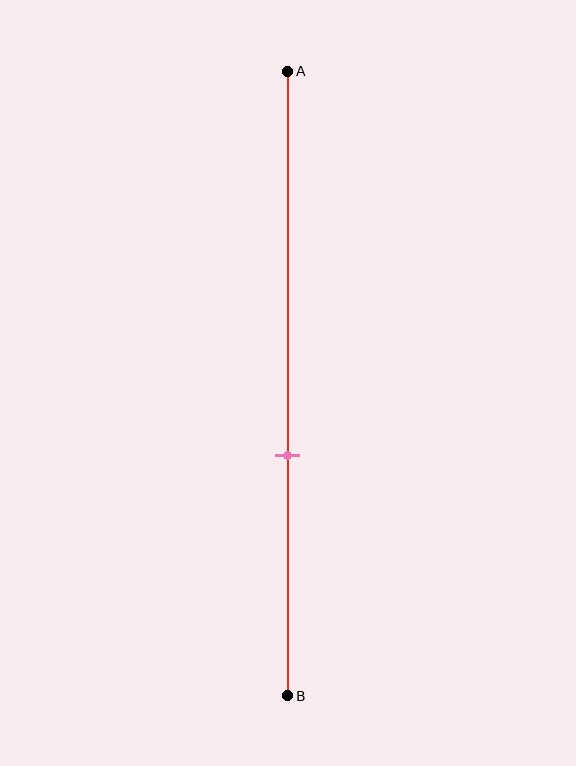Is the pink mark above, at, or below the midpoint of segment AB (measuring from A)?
The pink mark is below the midpoint of segment AB.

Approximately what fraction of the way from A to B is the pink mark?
The pink mark is approximately 60% of the way from A to B.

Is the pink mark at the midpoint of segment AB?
No, the mark is at about 60% from A, not at the 50% midpoint.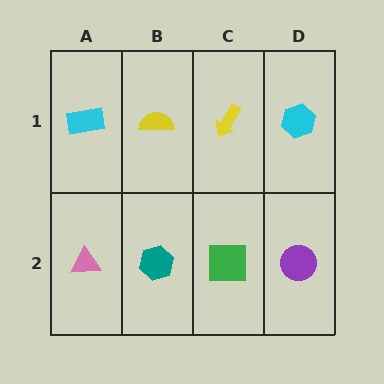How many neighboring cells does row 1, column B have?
3.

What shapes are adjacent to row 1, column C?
A green square (row 2, column C), a yellow semicircle (row 1, column B), a cyan hexagon (row 1, column D).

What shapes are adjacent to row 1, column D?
A purple circle (row 2, column D), a yellow arrow (row 1, column C).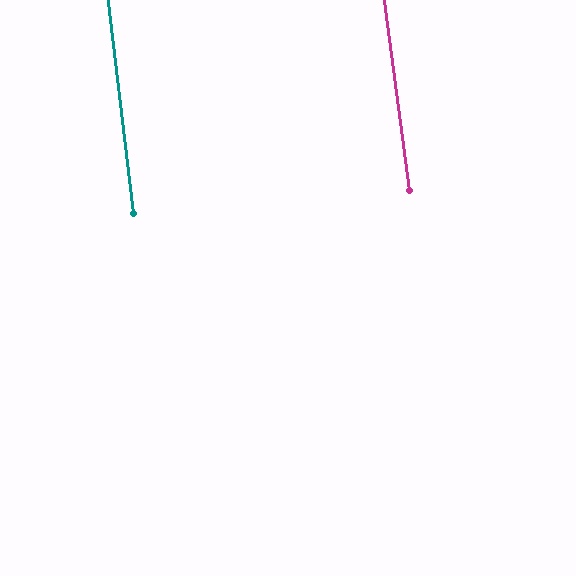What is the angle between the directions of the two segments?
Approximately 1 degree.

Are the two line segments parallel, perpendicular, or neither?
Parallel — their directions differ by only 0.8°.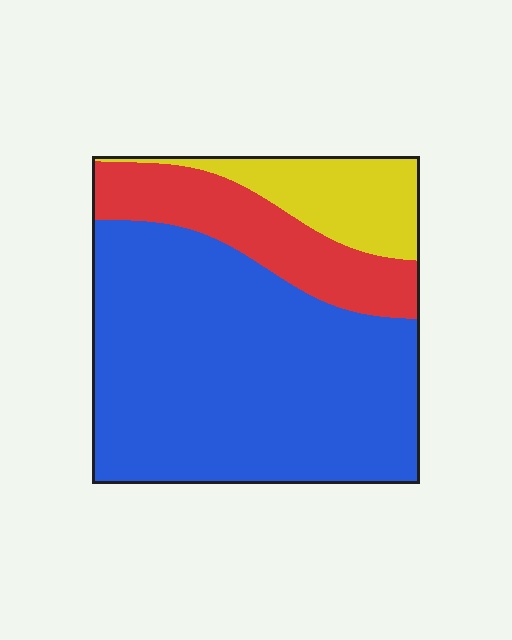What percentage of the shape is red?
Red takes up about one fifth (1/5) of the shape.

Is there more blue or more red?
Blue.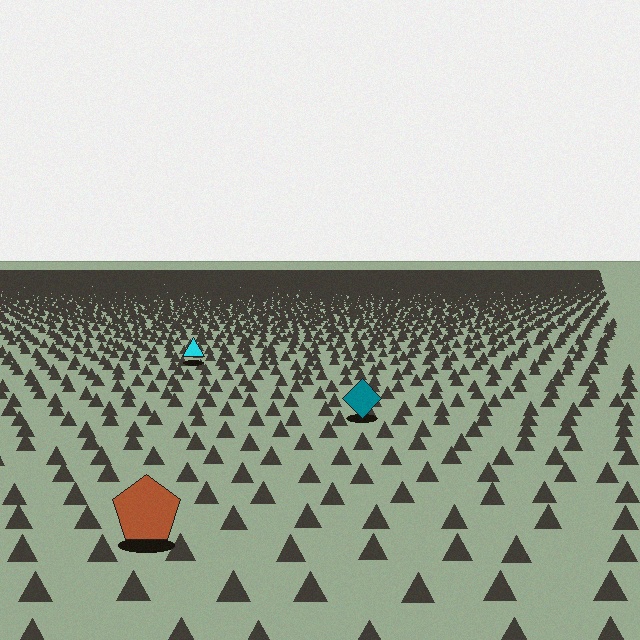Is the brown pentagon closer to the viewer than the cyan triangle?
Yes. The brown pentagon is closer — you can tell from the texture gradient: the ground texture is coarser near it.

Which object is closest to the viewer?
The brown pentagon is closest. The texture marks near it are larger and more spread out.